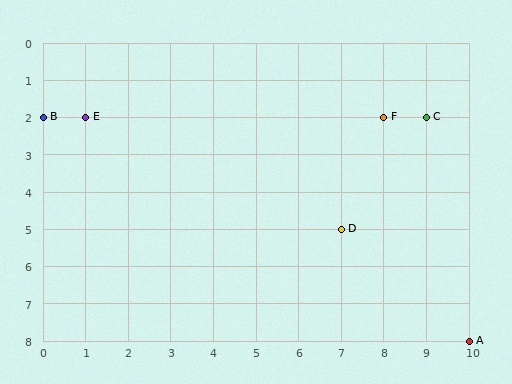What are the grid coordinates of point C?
Point C is at grid coordinates (9, 2).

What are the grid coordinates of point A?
Point A is at grid coordinates (10, 8).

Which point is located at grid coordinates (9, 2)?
Point C is at (9, 2).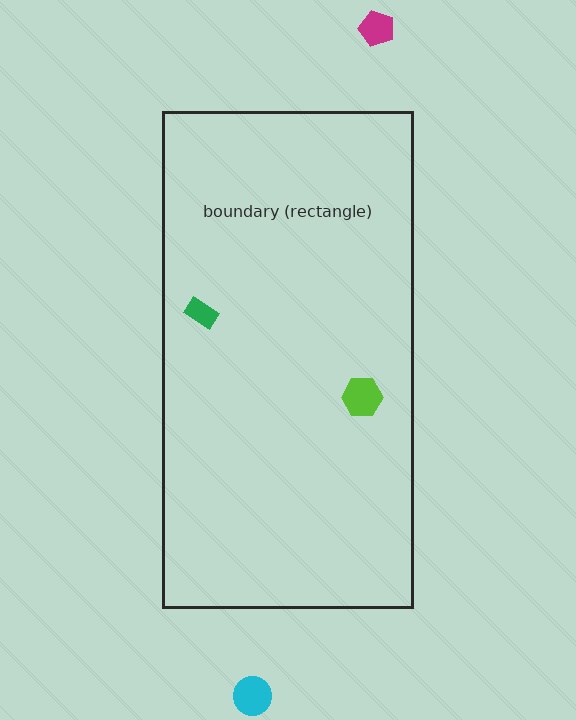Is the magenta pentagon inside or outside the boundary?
Outside.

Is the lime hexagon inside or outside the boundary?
Inside.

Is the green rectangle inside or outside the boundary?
Inside.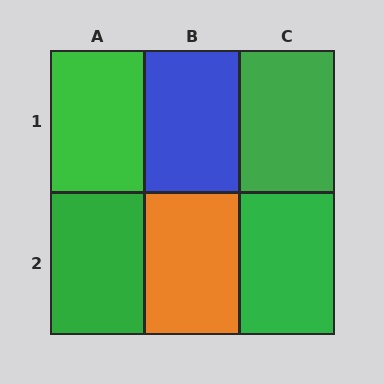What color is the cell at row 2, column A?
Green.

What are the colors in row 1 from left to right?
Green, blue, green.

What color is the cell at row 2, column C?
Green.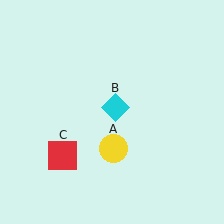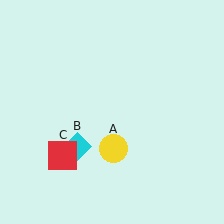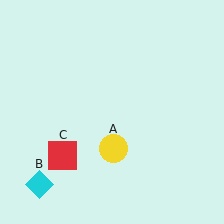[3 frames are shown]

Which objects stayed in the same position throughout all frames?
Yellow circle (object A) and red square (object C) remained stationary.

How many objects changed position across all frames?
1 object changed position: cyan diamond (object B).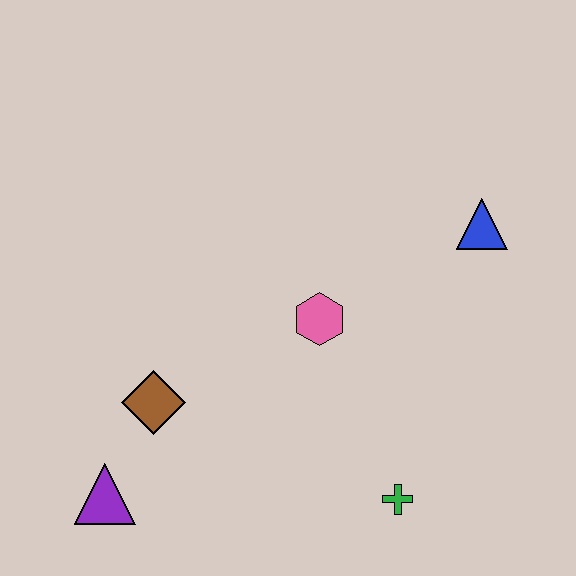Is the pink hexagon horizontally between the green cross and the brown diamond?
Yes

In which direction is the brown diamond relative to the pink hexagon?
The brown diamond is to the left of the pink hexagon.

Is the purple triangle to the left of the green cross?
Yes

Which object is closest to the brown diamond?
The purple triangle is closest to the brown diamond.